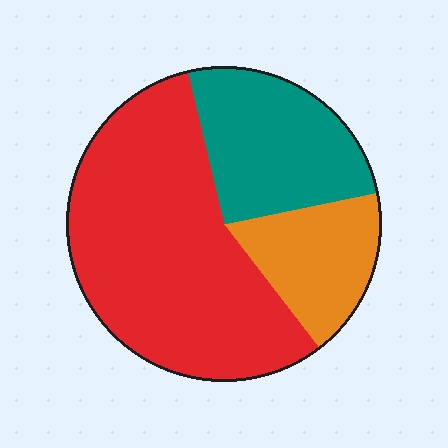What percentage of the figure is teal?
Teal takes up about one quarter (1/4) of the figure.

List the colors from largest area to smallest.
From largest to smallest: red, teal, orange.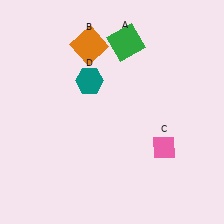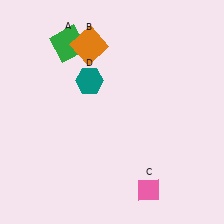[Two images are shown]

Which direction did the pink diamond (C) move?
The pink diamond (C) moved down.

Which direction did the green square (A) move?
The green square (A) moved left.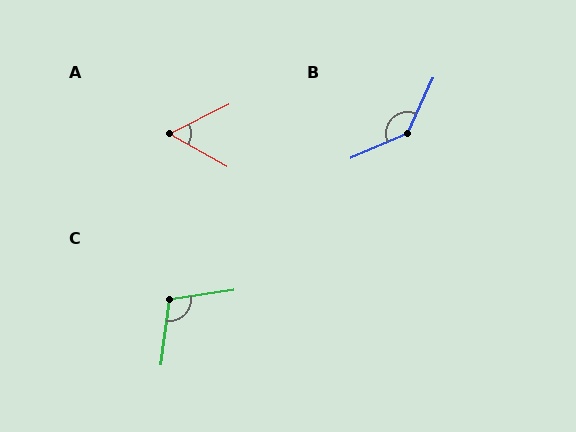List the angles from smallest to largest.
A (56°), C (106°), B (138°).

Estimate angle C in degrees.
Approximately 106 degrees.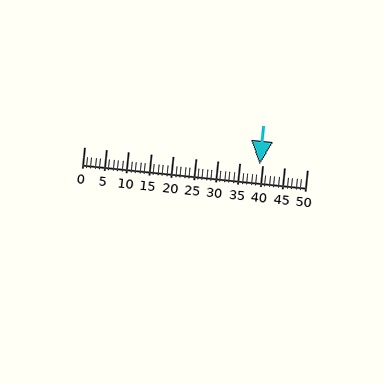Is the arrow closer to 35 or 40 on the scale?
The arrow is closer to 40.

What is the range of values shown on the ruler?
The ruler shows values from 0 to 50.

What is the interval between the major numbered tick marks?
The major tick marks are spaced 5 units apart.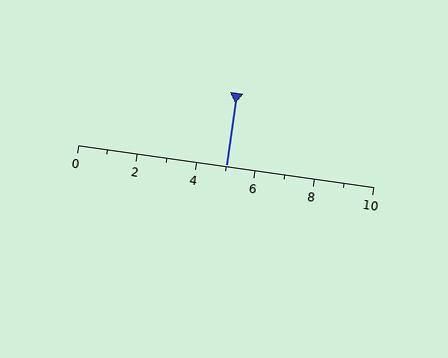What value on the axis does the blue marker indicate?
The marker indicates approximately 5.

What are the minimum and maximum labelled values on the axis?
The axis runs from 0 to 10.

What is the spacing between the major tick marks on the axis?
The major ticks are spaced 2 apart.